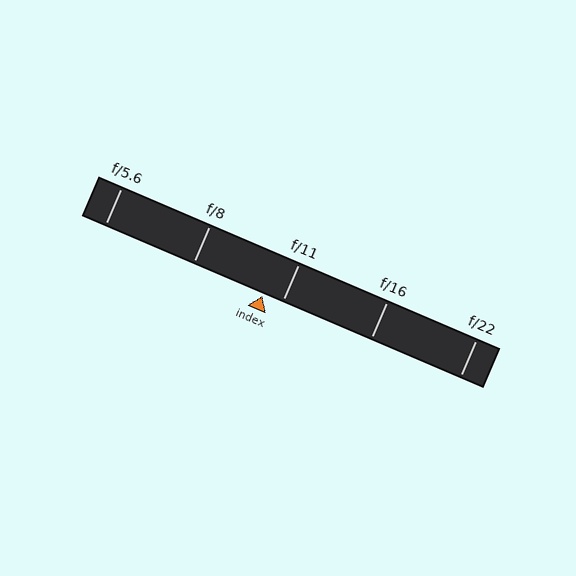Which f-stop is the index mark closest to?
The index mark is closest to f/11.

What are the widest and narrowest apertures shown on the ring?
The widest aperture shown is f/5.6 and the narrowest is f/22.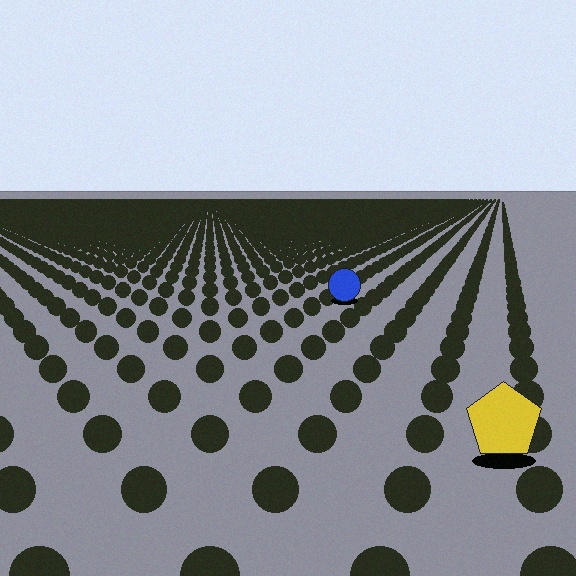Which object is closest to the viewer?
The yellow pentagon is closest. The texture marks near it are larger and more spread out.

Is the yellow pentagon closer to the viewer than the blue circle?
Yes. The yellow pentagon is closer — you can tell from the texture gradient: the ground texture is coarser near it.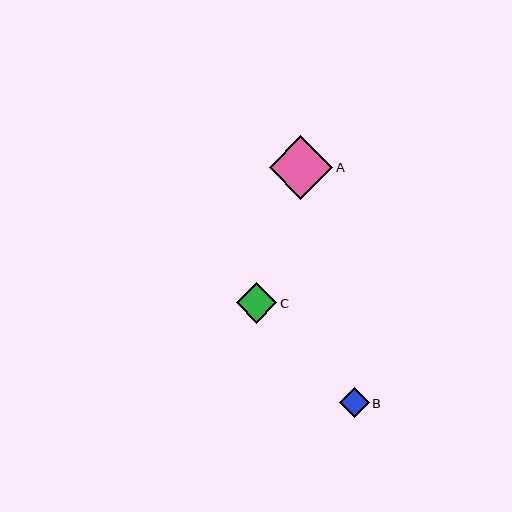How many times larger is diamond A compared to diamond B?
Diamond A is approximately 2.1 times the size of diamond B.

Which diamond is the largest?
Diamond A is the largest with a size of approximately 63 pixels.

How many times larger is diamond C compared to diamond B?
Diamond C is approximately 1.4 times the size of diamond B.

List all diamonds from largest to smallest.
From largest to smallest: A, C, B.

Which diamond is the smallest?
Diamond B is the smallest with a size of approximately 30 pixels.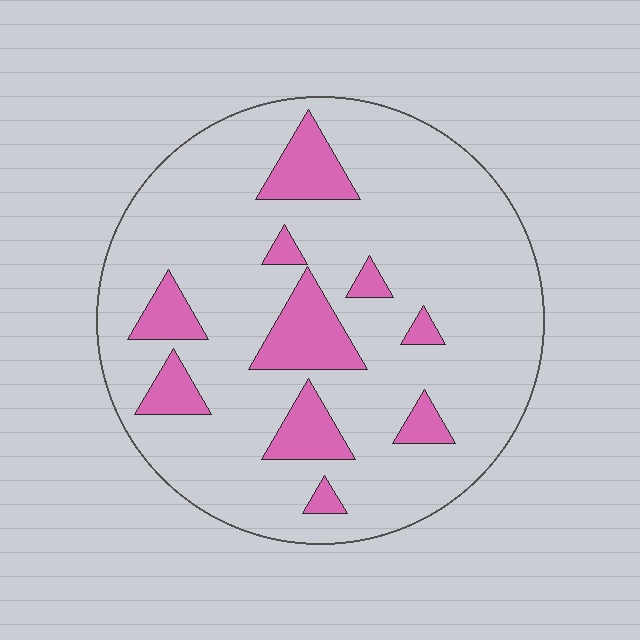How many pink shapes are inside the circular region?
10.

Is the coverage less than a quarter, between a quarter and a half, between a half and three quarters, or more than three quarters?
Less than a quarter.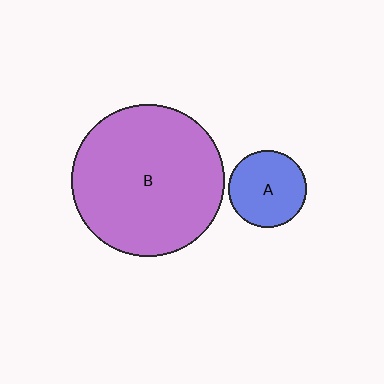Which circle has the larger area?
Circle B (purple).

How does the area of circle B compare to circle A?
Approximately 3.9 times.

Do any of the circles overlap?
No, none of the circles overlap.